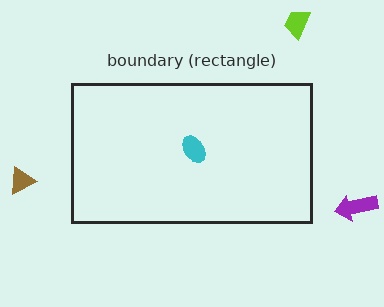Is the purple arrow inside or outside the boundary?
Outside.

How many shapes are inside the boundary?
1 inside, 3 outside.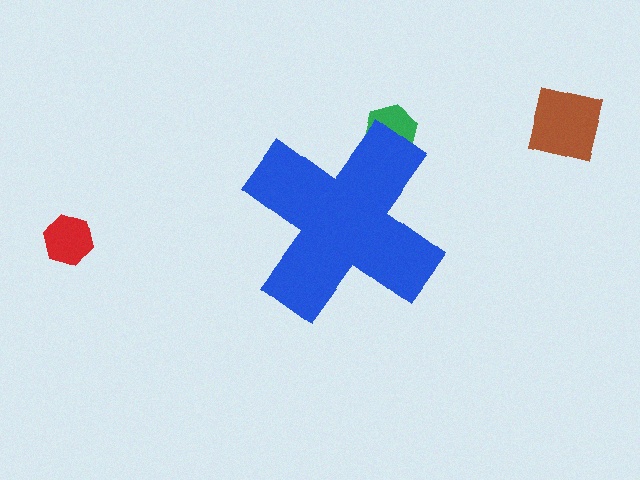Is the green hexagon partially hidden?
Yes, the green hexagon is partially hidden behind the blue cross.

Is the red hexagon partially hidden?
No, the red hexagon is fully visible.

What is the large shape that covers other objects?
A blue cross.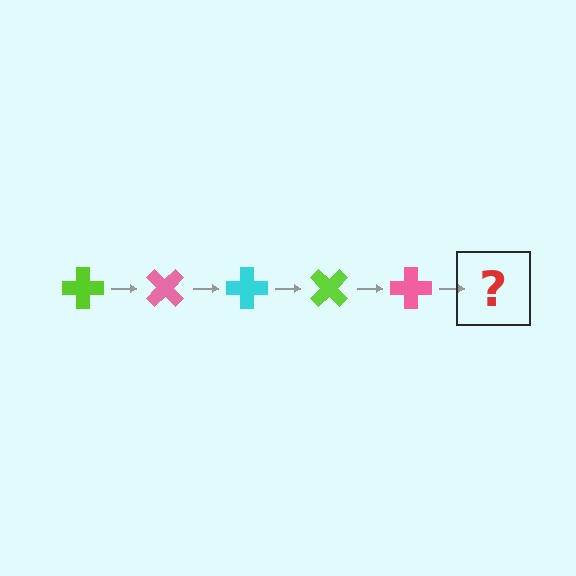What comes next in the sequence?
The next element should be a cyan cross, rotated 225 degrees from the start.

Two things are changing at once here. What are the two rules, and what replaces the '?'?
The two rules are that it rotates 45 degrees each step and the color cycles through lime, pink, and cyan. The '?' should be a cyan cross, rotated 225 degrees from the start.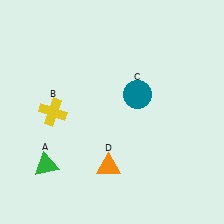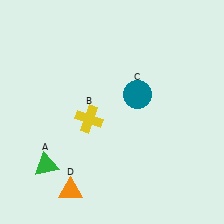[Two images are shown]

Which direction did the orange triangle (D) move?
The orange triangle (D) moved left.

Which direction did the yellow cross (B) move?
The yellow cross (B) moved right.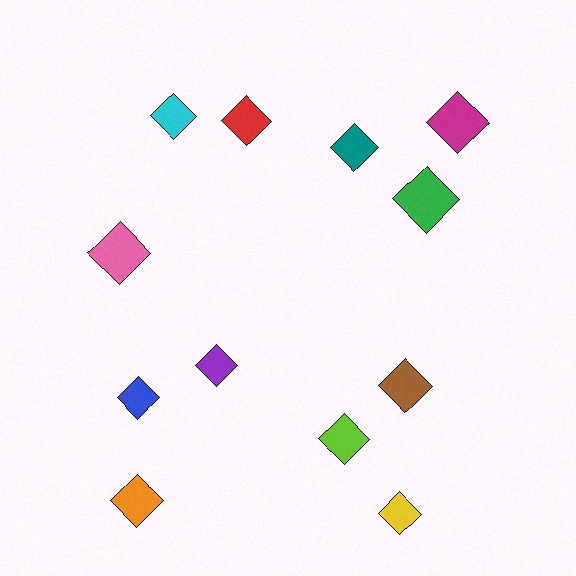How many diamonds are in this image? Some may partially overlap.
There are 12 diamonds.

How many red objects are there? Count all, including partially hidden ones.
There is 1 red object.